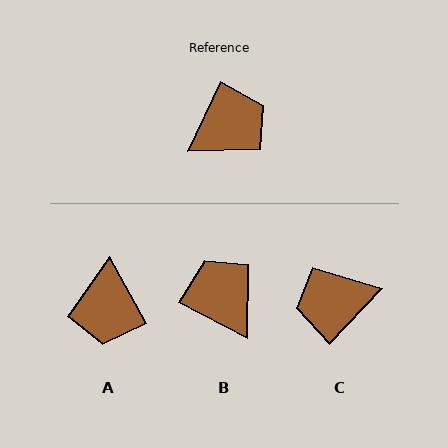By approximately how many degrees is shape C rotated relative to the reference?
Approximately 162 degrees counter-clockwise.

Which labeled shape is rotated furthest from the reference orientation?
C, about 162 degrees away.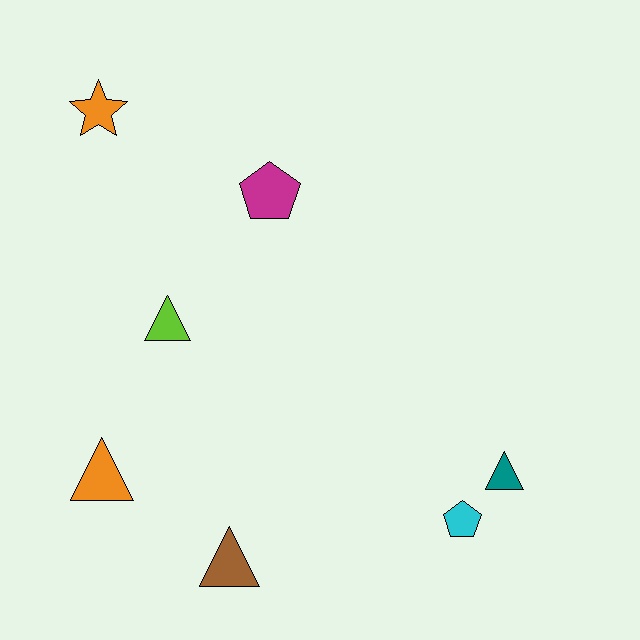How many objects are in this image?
There are 7 objects.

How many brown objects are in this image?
There is 1 brown object.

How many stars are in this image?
There is 1 star.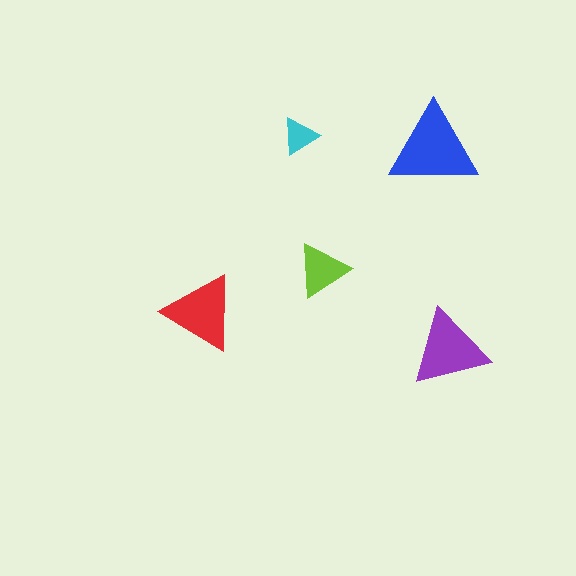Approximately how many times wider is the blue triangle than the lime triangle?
About 1.5 times wider.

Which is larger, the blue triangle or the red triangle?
The blue one.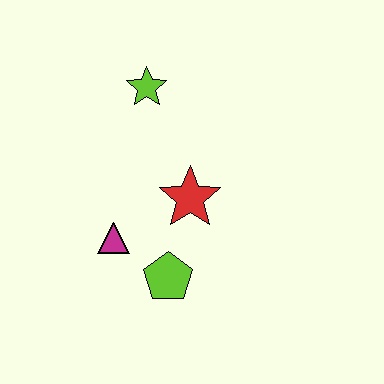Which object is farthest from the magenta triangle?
The lime star is farthest from the magenta triangle.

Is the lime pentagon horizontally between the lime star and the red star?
Yes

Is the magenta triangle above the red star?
No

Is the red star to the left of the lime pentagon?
No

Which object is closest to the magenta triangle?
The lime pentagon is closest to the magenta triangle.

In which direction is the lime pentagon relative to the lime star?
The lime pentagon is below the lime star.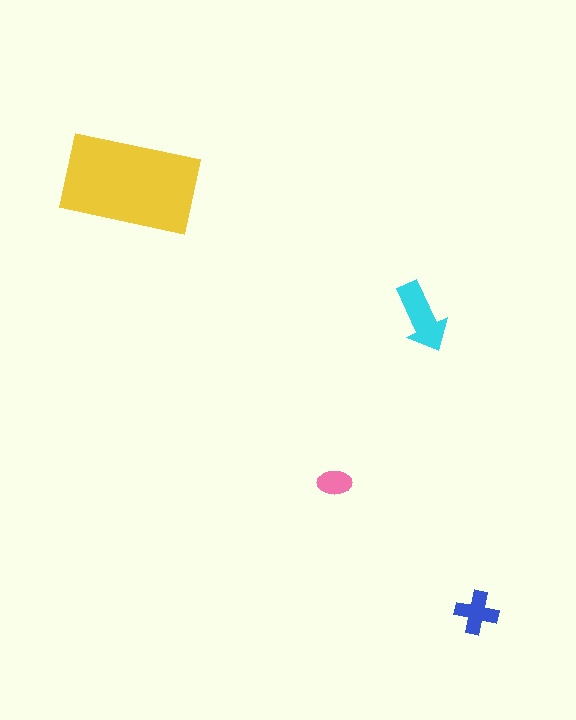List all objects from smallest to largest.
The pink ellipse, the blue cross, the cyan arrow, the yellow rectangle.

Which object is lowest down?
The blue cross is bottommost.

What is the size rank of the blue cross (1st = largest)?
3rd.